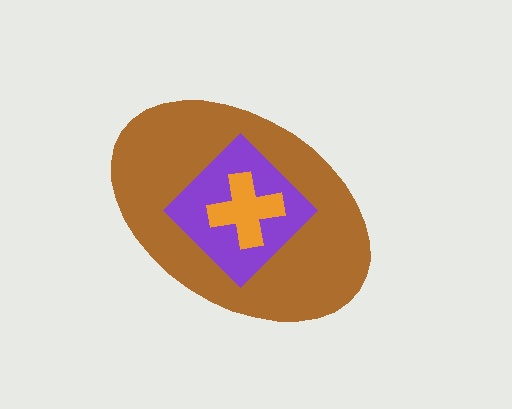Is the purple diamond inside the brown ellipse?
Yes.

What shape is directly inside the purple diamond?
The orange cross.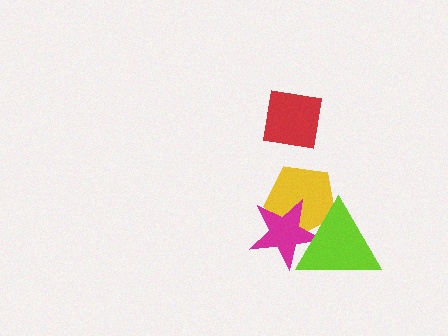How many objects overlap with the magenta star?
2 objects overlap with the magenta star.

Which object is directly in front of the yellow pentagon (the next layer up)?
The magenta star is directly in front of the yellow pentagon.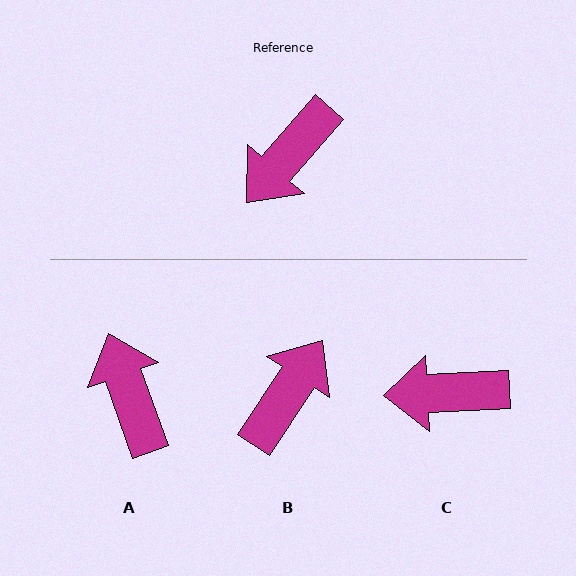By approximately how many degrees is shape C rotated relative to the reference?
Approximately 46 degrees clockwise.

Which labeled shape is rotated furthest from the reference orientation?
B, about 172 degrees away.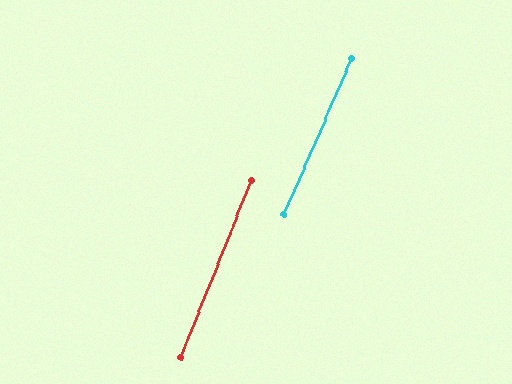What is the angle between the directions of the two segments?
Approximately 2 degrees.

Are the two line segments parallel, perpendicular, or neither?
Parallel — their directions differ by only 1.8°.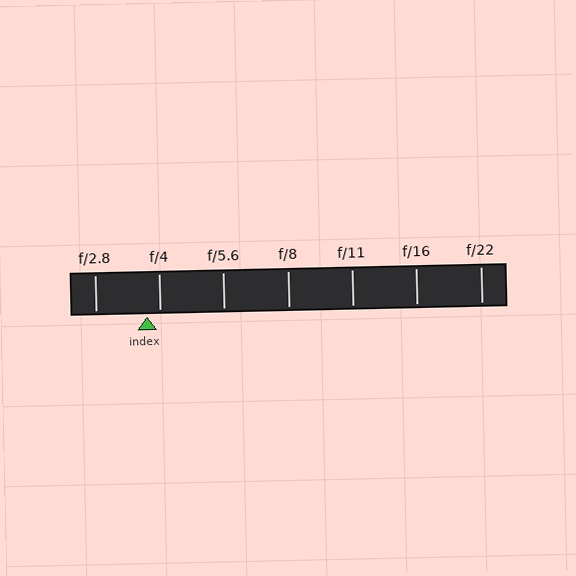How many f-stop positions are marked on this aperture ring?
There are 7 f-stop positions marked.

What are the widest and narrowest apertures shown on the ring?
The widest aperture shown is f/2.8 and the narrowest is f/22.